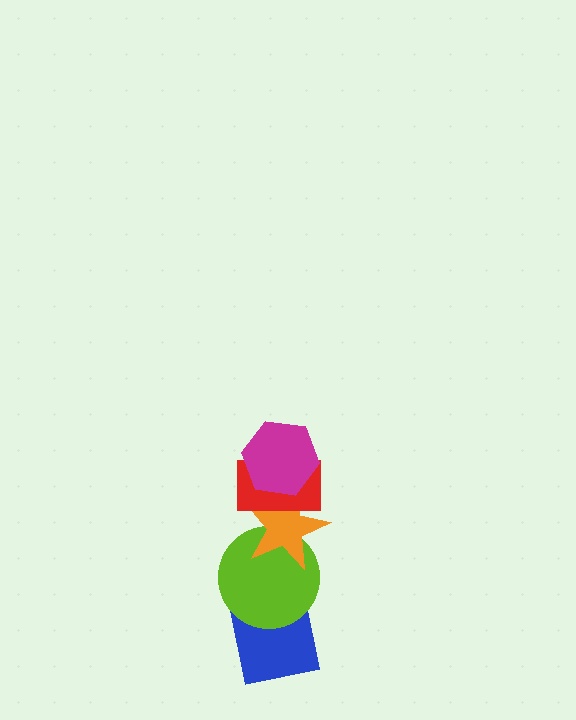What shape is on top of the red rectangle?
The magenta hexagon is on top of the red rectangle.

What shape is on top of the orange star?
The red rectangle is on top of the orange star.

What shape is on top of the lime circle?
The orange star is on top of the lime circle.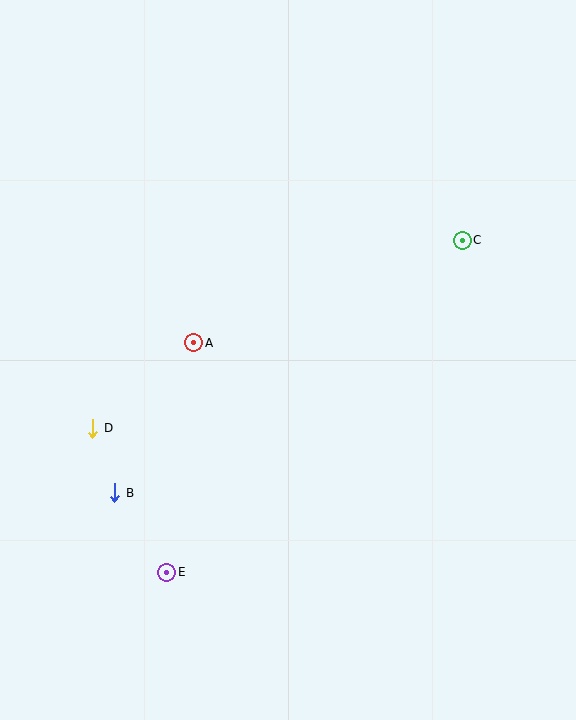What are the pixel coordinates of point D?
Point D is at (93, 428).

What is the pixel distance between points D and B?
The distance between D and B is 68 pixels.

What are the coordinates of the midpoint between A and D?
The midpoint between A and D is at (143, 385).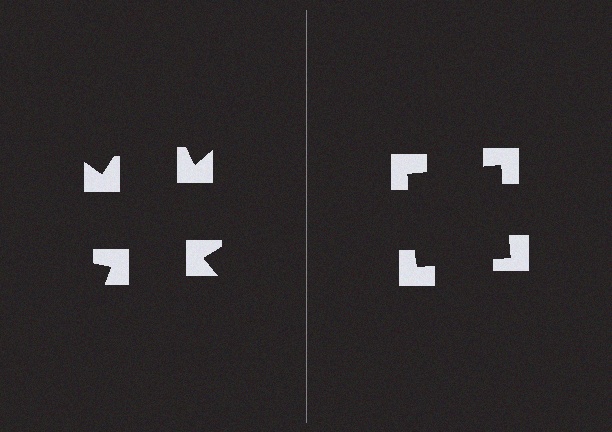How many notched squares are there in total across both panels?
8 — 4 on each side.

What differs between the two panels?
The notched squares are positioned identically on both sides; only the wedge orientations differ. On the right they align to a square; on the left they are misaligned.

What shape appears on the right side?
An illusory square.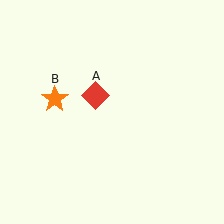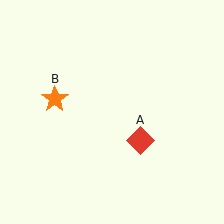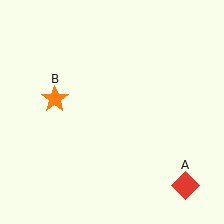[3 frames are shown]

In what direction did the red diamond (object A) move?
The red diamond (object A) moved down and to the right.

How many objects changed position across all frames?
1 object changed position: red diamond (object A).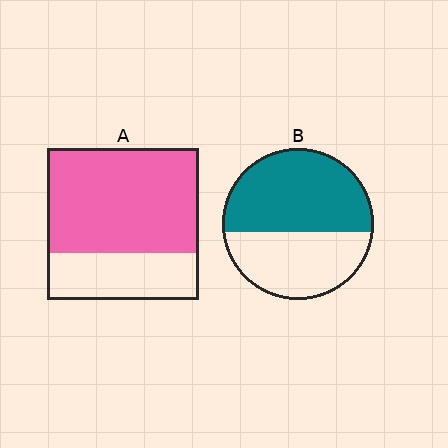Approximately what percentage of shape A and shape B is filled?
A is approximately 70% and B is approximately 55%.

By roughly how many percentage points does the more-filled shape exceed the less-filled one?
By roughly 10 percentage points (A over B).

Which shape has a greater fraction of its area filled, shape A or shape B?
Shape A.